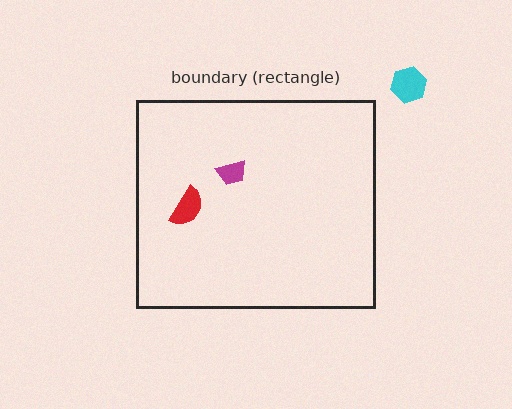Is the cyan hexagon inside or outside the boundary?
Outside.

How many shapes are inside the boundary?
2 inside, 1 outside.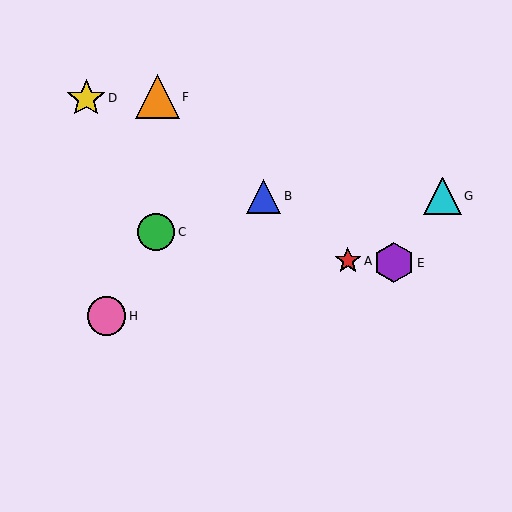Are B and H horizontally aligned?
No, B is at y≈196 and H is at y≈316.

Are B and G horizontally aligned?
Yes, both are at y≈196.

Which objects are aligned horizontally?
Objects B, G are aligned horizontally.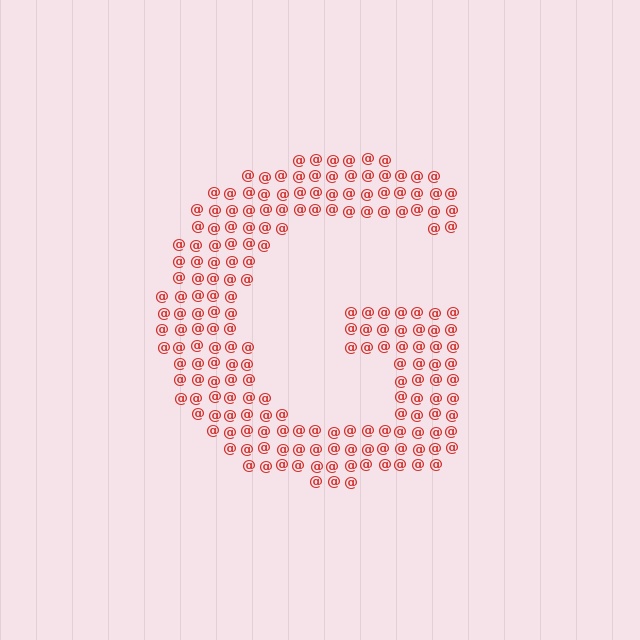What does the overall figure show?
The overall figure shows the letter G.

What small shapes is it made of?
It is made of small at signs.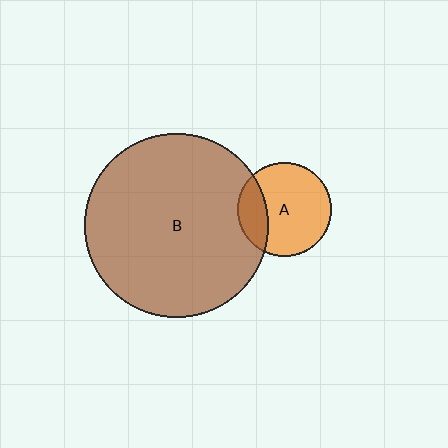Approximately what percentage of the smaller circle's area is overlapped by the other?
Approximately 25%.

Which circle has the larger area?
Circle B (brown).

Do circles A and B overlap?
Yes.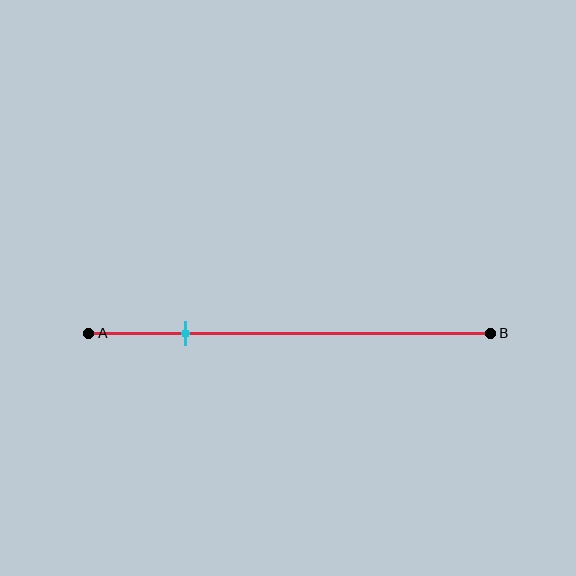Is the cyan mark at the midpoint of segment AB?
No, the mark is at about 25% from A, not at the 50% midpoint.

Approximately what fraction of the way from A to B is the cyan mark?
The cyan mark is approximately 25% of the way from A to B.